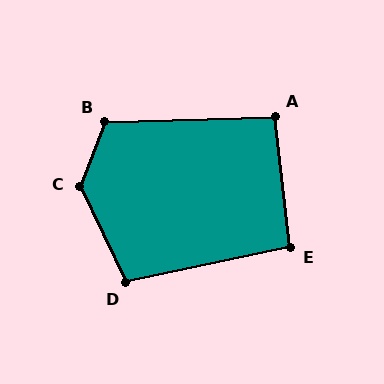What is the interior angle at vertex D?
Approximately 103 degrees (obtuse).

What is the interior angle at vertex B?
Approximately 113 degrees (obtuse).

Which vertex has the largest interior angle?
C, at approximately 134 degrees.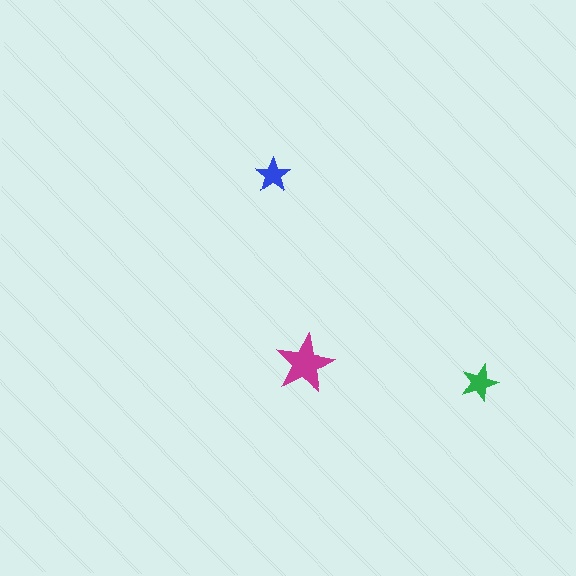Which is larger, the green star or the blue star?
The green one.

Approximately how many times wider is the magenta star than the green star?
About 1.5 times wider.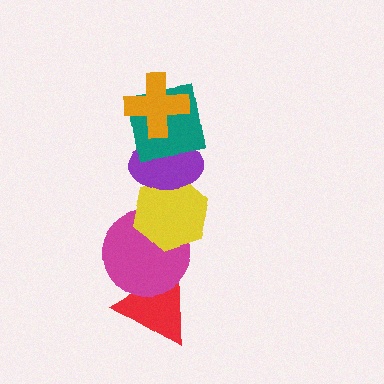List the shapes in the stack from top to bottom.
From top to bottom: the orange cross, the teal square, the purple ellipse, the yellow hexagon, the magenta circle, the red triangle.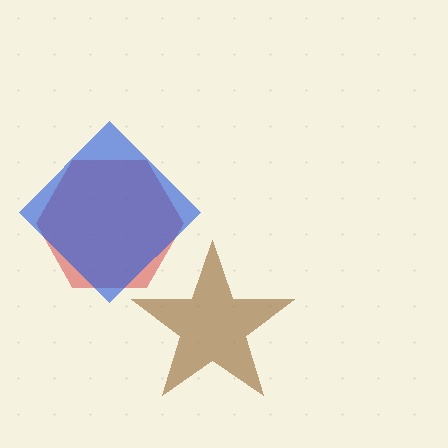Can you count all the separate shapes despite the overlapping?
Yes, there are 3 separate shapes.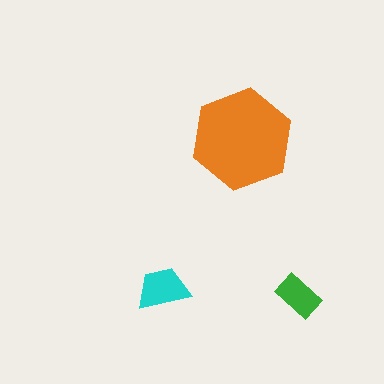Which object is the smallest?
The green rectangle.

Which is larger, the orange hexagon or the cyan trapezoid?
The orange hexagon.